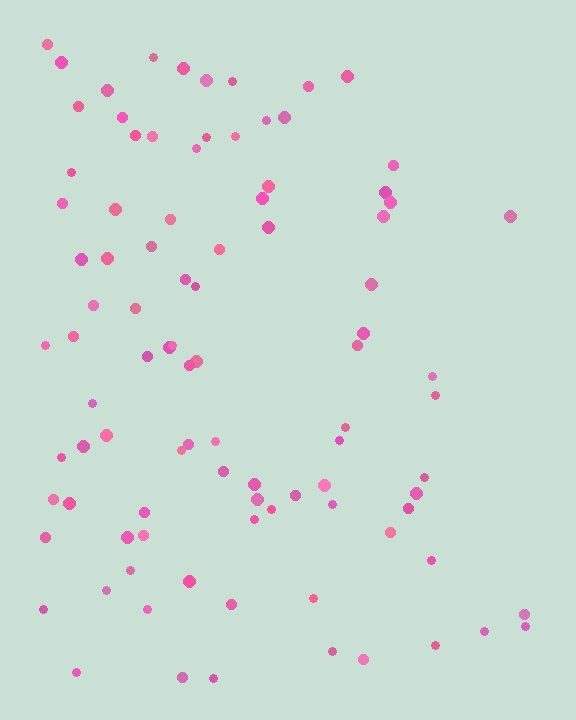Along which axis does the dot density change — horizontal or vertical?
Horizontal.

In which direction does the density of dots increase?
From right to left, with the left side densest.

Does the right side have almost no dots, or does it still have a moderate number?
Still a moderate number, just noticeably fewer than the left.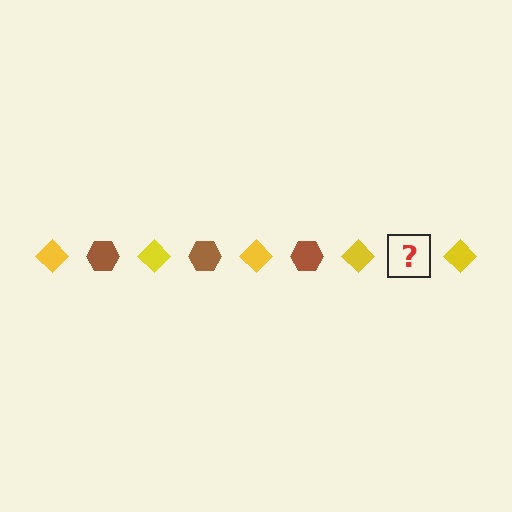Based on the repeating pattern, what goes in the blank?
The blank should be a brown hexagon.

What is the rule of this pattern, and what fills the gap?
The rule is that the pattern alternates between yellow diamond and brown hexagon. The gap should be filled with a brown hexagon.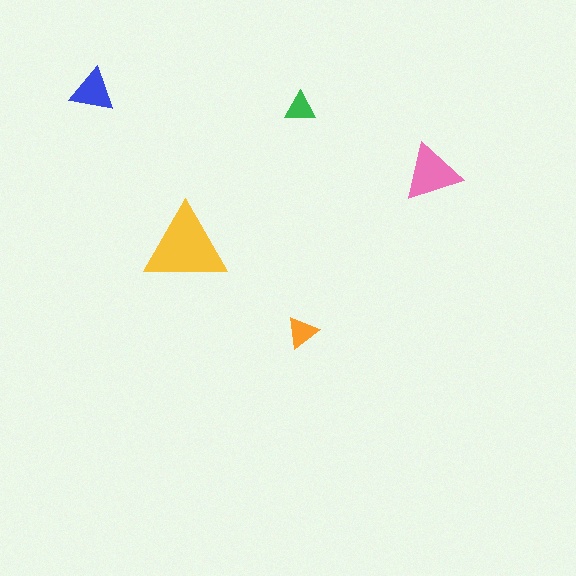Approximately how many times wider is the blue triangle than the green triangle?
About 1.5 times wider.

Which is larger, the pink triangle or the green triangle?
The pink one.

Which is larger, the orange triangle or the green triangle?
The orange one.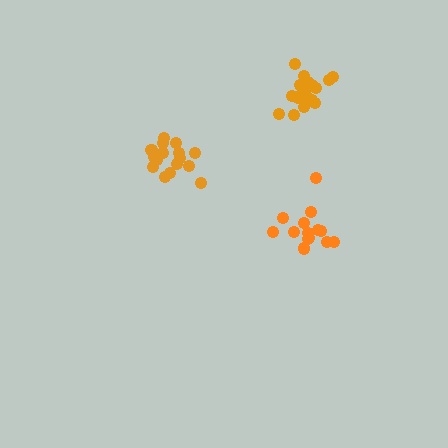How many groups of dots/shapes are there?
There are 3 groups.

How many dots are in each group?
Group 1: 16 dots, Group 2: 19 dots, Group 3: 15 dots (50 total).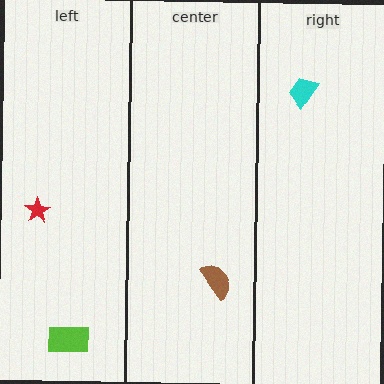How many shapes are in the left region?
2.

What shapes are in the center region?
The brown semicircle.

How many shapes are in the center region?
1.